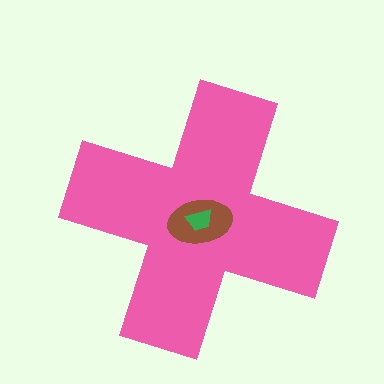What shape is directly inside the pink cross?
The brown ellipse.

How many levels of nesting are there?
3.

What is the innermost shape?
The green trapezoid.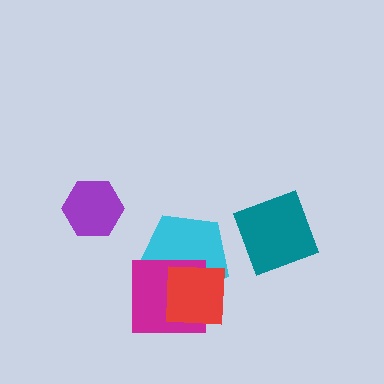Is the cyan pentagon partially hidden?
Yes, it is partially covered by another shape.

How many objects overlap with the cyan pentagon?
2 objects overlap with the cyan pentagon.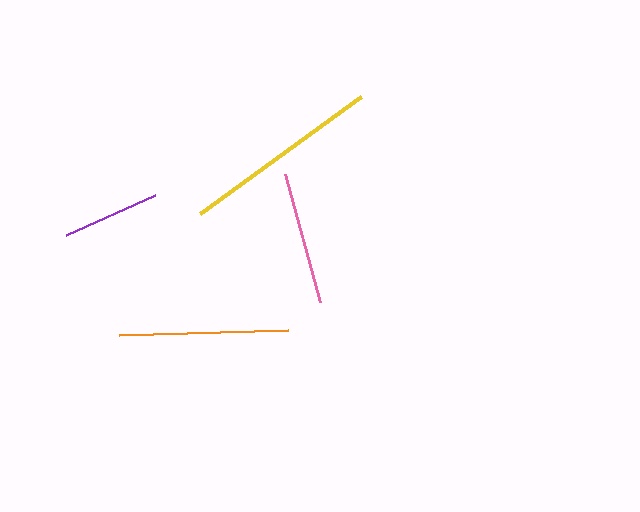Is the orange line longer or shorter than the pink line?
The orange line is longer than the pink line.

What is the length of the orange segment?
The orange segment is approximately 169 pixels long.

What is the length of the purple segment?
The purple segment is approximately 98 pixels long.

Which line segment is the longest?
The yellow line is the longest at approximately 199 pixels.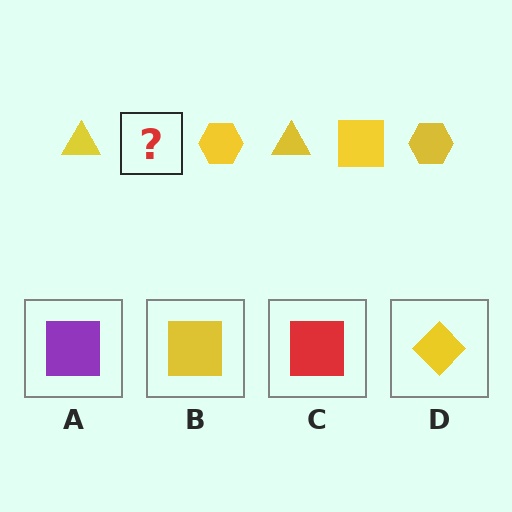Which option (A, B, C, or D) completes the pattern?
B.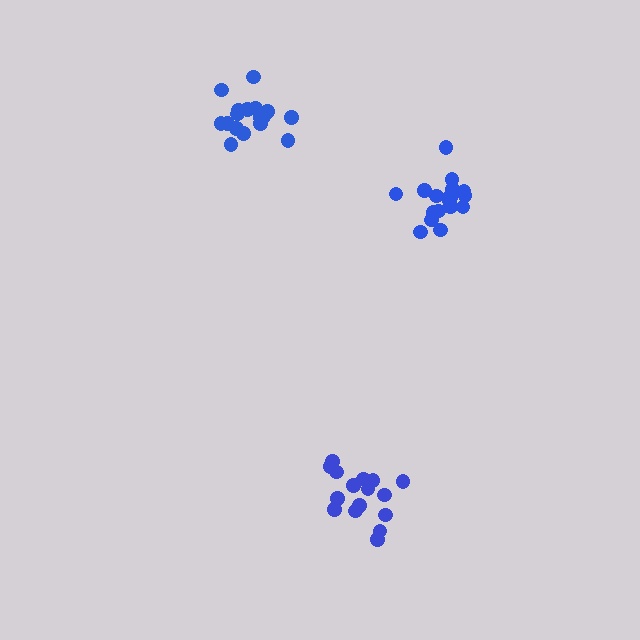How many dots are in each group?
Group 1: 16 dots, Group 2: 17 dots, Group 3: 17 dots (50 total).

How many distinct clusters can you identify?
There are 3 distinct clusters.